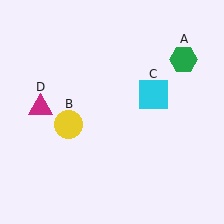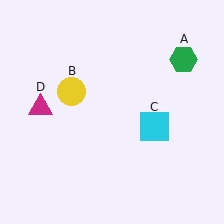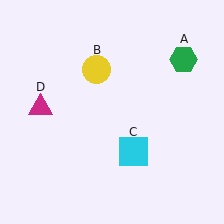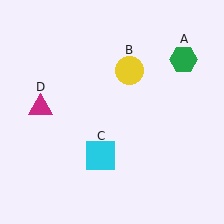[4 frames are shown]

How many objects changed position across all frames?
2 objects changed position: yellow circle (object B), cyan square (object C).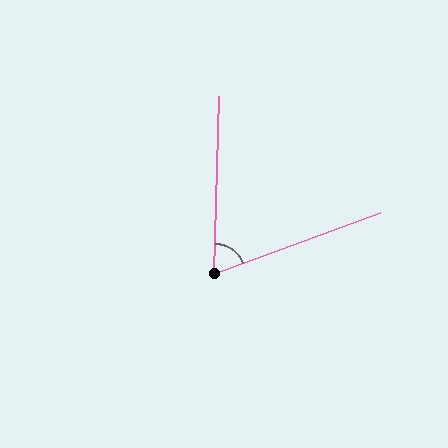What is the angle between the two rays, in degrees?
Approximately 68 degrees.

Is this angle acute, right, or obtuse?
It is acute.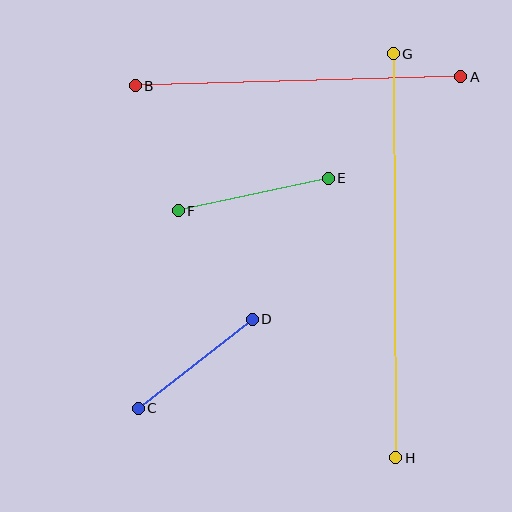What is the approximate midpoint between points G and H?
The midpoint is at approximately (395, 256) pixels.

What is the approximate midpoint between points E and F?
The midpoint is at approximately (253, 195) pixels.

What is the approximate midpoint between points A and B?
The midpoint is at approximately (298, 81) pixels.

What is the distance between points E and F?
The distance is approximately 154 pixels.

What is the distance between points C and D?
The distance is approximately 145 pixels.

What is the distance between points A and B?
The distance is approximately 326 pixels.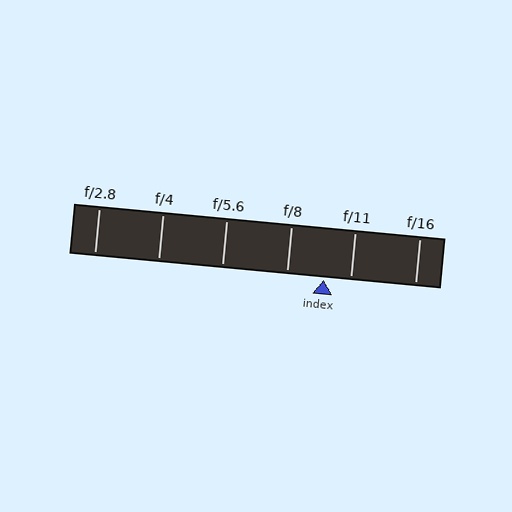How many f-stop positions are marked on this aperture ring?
There are 6 f-stop positions marked.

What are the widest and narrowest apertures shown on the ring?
The widest aperture shown is f/2.8 and the narrowest is f/16.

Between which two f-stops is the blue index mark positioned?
The index mark is between f/8 and f/11.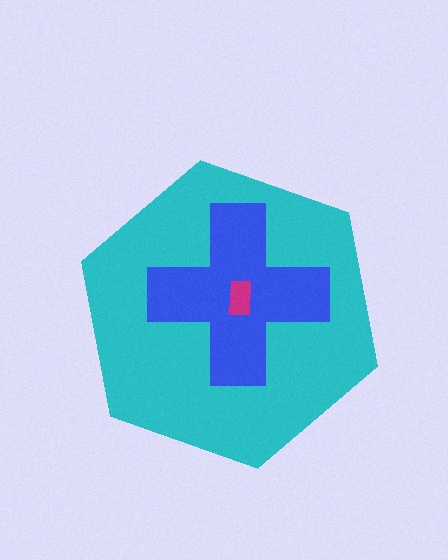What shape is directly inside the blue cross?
The magenta rectangle.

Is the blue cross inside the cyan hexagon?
Yes.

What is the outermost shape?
The cyan hexagon.